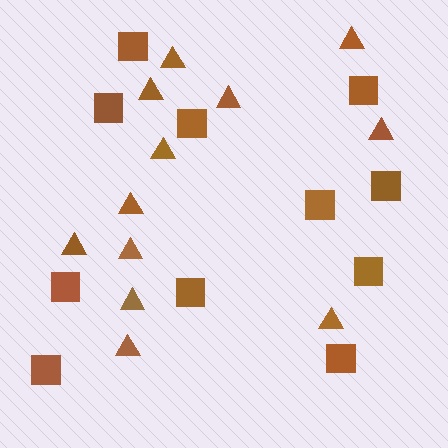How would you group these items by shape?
There are 2 groups: one group of squares (11) and one group of triangles (12).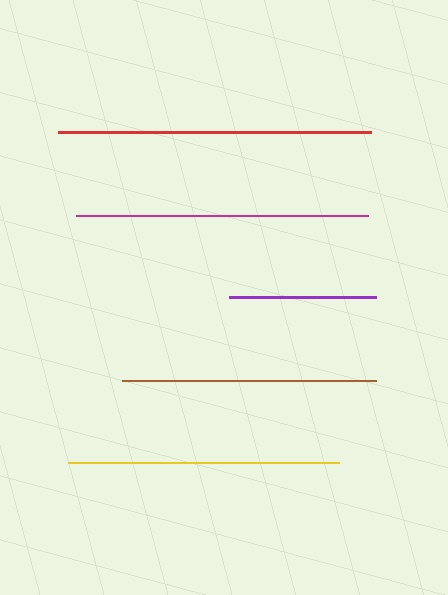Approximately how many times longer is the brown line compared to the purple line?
The brown line is approximately 1.7 times the length of the purple line.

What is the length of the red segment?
The red segment is approximately 312 pixels long.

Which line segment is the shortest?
The purple line is the shortest at approximately 148 pixels.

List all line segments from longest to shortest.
From longest to shortest: red, magenta, yellow, brown, purple.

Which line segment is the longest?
The red line is the longest at approximately 312 pixels.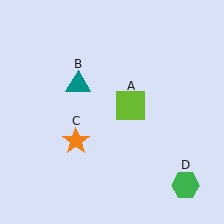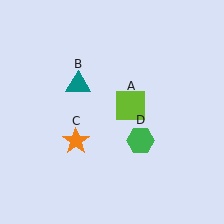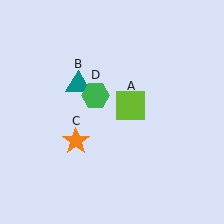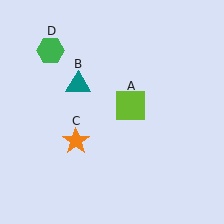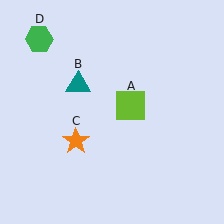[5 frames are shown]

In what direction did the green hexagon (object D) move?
The green hexagon (object D) moved up and to the left.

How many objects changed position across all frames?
1 object changed position: green hexagon (object D).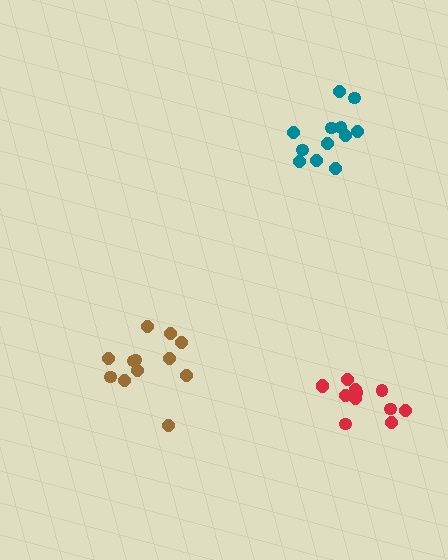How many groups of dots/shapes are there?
There are 3 groups.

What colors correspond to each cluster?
The clusters are colored: brown, teal, red.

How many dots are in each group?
Group 1: 12 dots, Group 2: 12 dots, Group 3: 12 dots (36 total).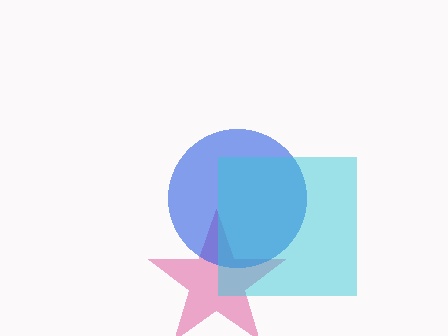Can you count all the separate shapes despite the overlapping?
Yes, there are 3 separate shapes.